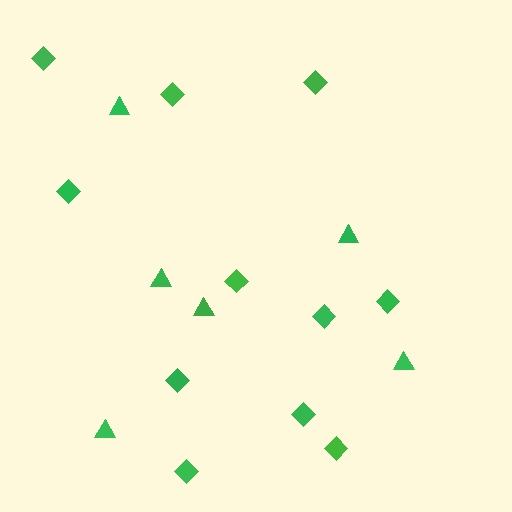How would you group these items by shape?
There are 2 groups: one group of diamonds (11) and one group of triangles (6).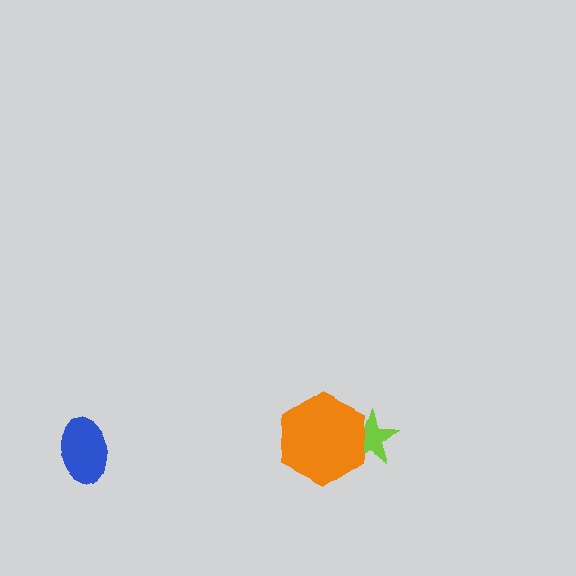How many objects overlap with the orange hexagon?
1 object overlaps with the orange hexagon.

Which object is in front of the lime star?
The orange hexagon is in front of the lime star.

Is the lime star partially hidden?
Yes, it is partially covered by another shape.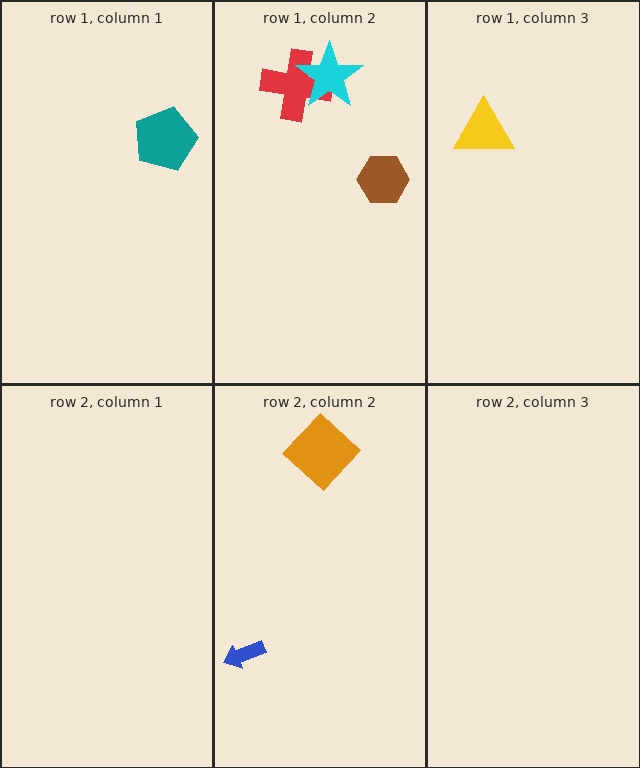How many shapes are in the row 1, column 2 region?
3.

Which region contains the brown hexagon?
The row 1, column 2 region.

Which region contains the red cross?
The row 1, column 2 region.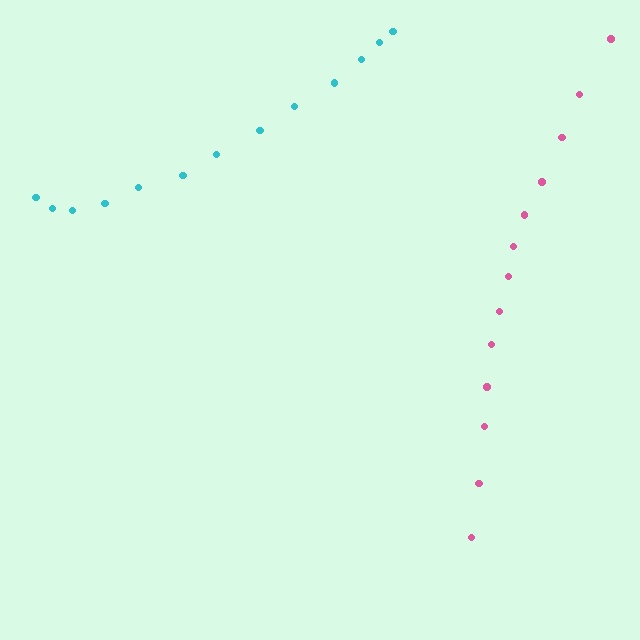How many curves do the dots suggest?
There are 2 distinct paths.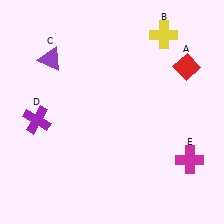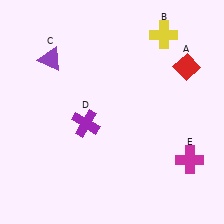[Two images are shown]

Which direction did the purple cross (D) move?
The purple cross (D) moved right.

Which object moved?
The purple cross (D) moved right.